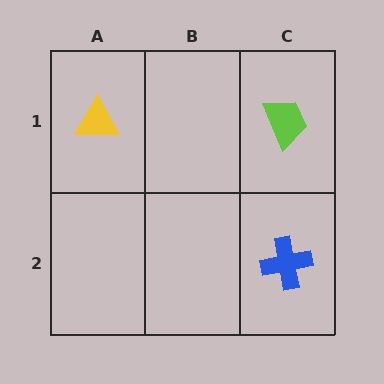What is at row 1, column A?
A yellow triangle.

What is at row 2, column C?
A blue cross.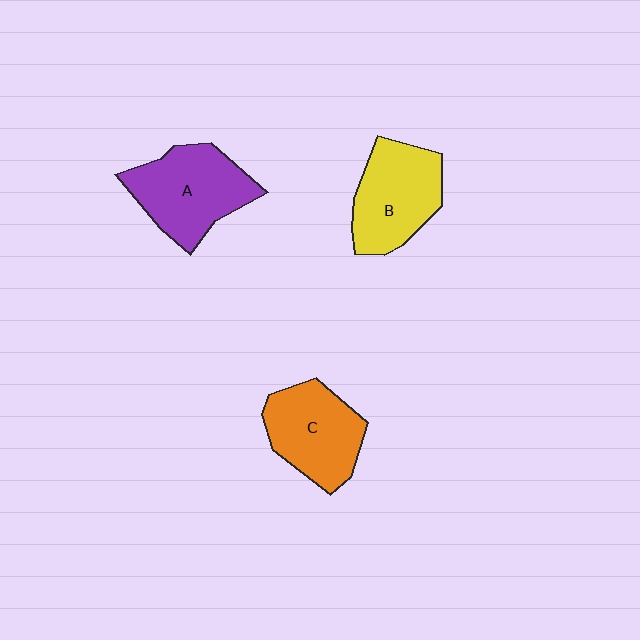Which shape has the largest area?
Shape A (purple).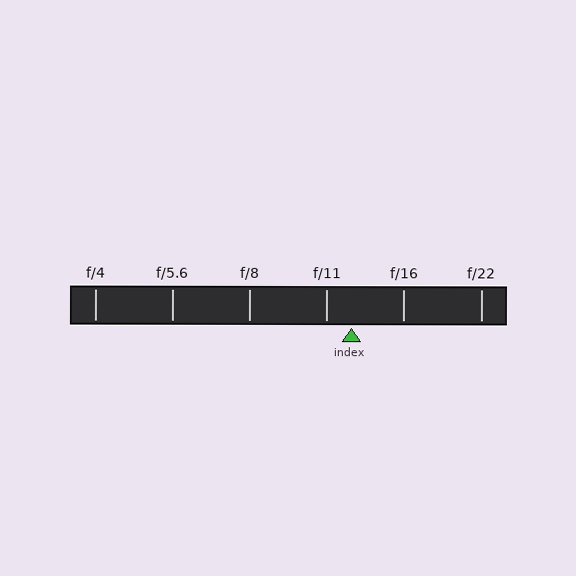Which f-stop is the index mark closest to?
The index mark is closest to f/11.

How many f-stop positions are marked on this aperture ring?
There are 6 f-stop positions marked.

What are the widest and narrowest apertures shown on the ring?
The widest aperture shown is f/4 and the narrowest is f/22.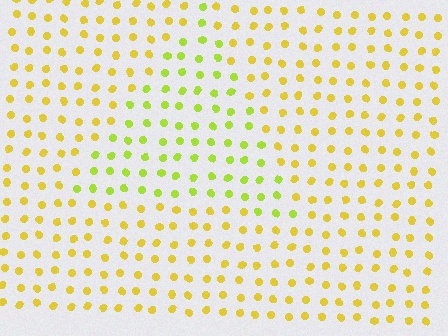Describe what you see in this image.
The image is filled with small yellow elements in a uniform arrangement. A triangle-shaped region is visible where the elements are tinted to a slightly different hue, forming a subtle color boundary.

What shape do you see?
I see a triangle.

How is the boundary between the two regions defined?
The boundary is defined purely by a slight shift in hue (about 30 degrees). Spacing, size, and orientation are identical on both sides.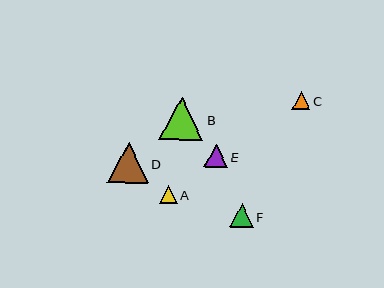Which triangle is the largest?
Triangle B is the largest with a size of approximately 44 pixels.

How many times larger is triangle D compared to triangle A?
Triangle D is approximately 2.3 times the size of triangle A.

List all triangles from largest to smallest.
From largest to smallest: B, D, E, F, C, A.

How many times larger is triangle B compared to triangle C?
Triangle B is approximately 2.5 times the size of triangle C.